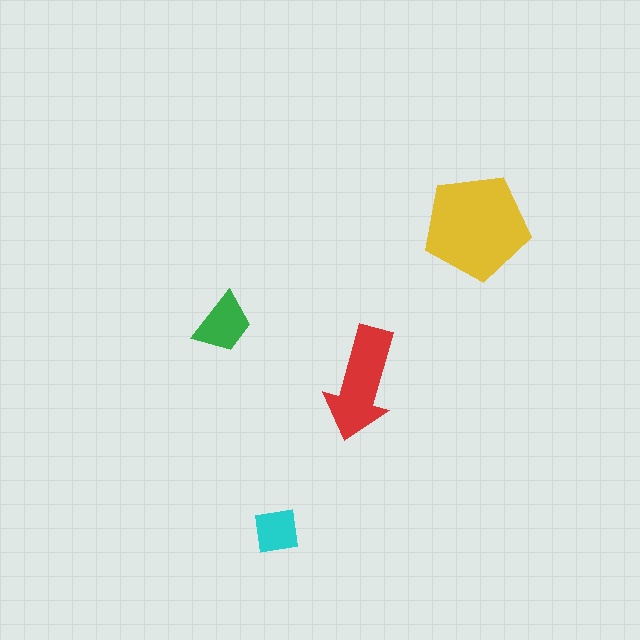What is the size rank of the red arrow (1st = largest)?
2nd.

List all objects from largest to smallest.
The yellow pentagon, the red arrow, the green trapezoid, the cyan square.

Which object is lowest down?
The cyan square is bottommost.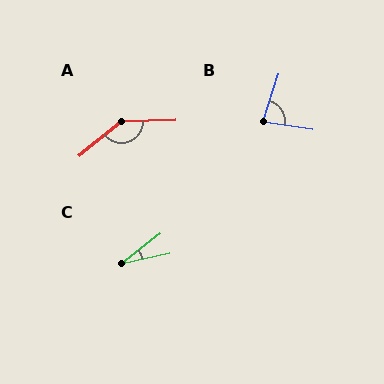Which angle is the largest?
A, at approximately 142 degrees.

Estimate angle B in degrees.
Approximately 81 degrees.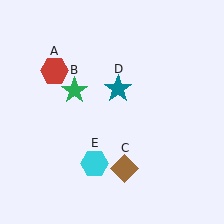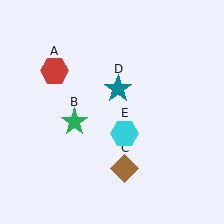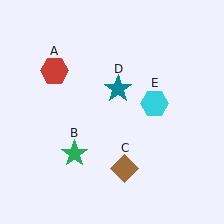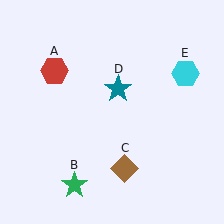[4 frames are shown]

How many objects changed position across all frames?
2 objects changed position: green star (object B), cyan hexagon (object E).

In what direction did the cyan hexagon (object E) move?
The cyan hexagon (object E) moved up and to the right.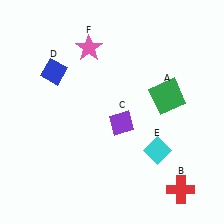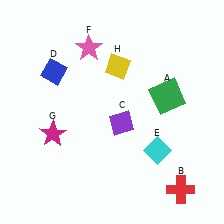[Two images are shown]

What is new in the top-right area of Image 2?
A yellow diamond (H) was added in the top-right area of Image 2.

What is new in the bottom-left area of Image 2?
A magenta star (G) was added in the bottom-left area of Image 2.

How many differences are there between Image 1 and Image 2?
There are 2 differences between the two images.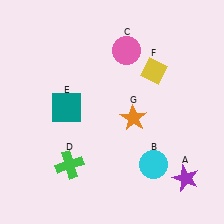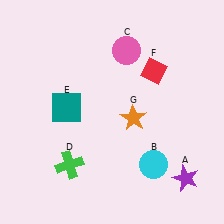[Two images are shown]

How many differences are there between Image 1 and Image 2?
There is 1 difference between the two images.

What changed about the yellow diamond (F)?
In Image 1, F is yellow. In Image 2, it changed to red.